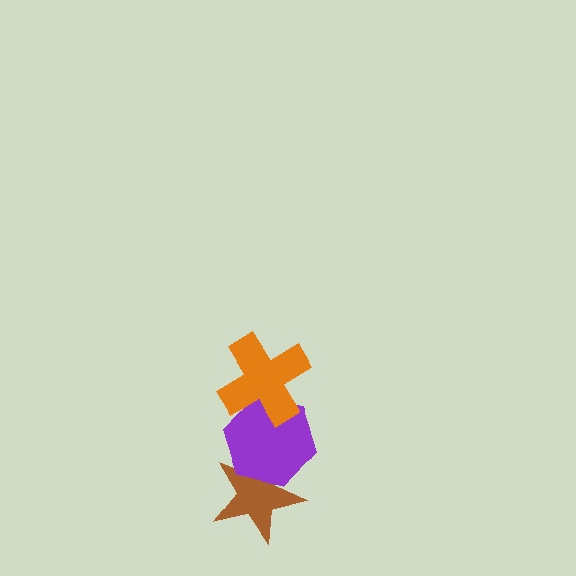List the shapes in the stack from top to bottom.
From top to bottom: the orange cross, the purple hexagon, the brown star.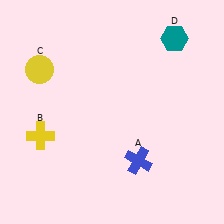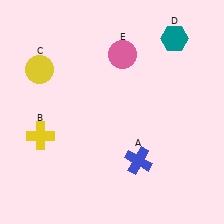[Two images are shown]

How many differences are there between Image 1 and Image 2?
There is 1 difference between the two images.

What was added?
A pink circle (E) was added in Image 2.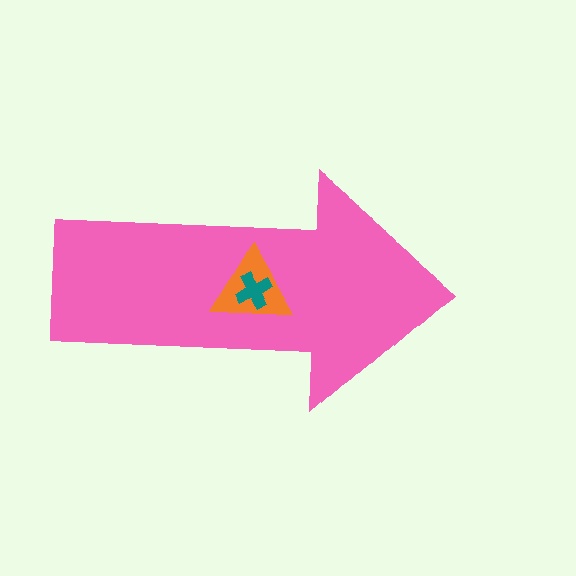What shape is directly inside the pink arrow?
The orange triangle.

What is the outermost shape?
The pink arrow.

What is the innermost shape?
The teal cross.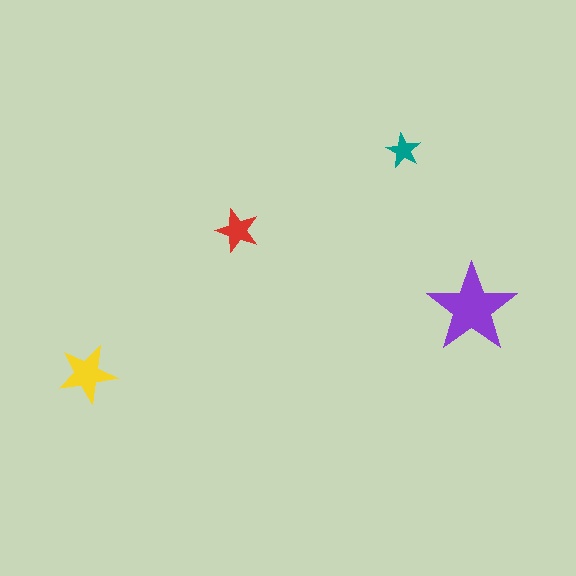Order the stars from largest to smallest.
the purple one, the yellow one, the red one, the teal one.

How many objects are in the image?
There are 4 objects in the image.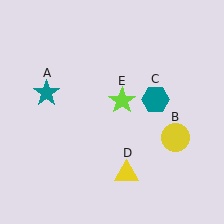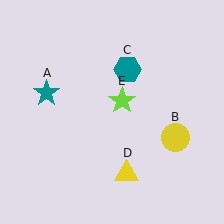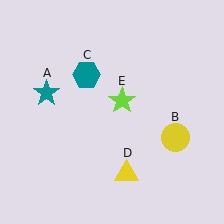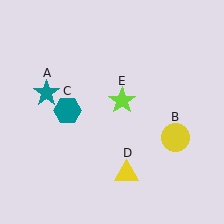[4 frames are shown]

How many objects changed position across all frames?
1 object changed position: teal hexagon (object C).